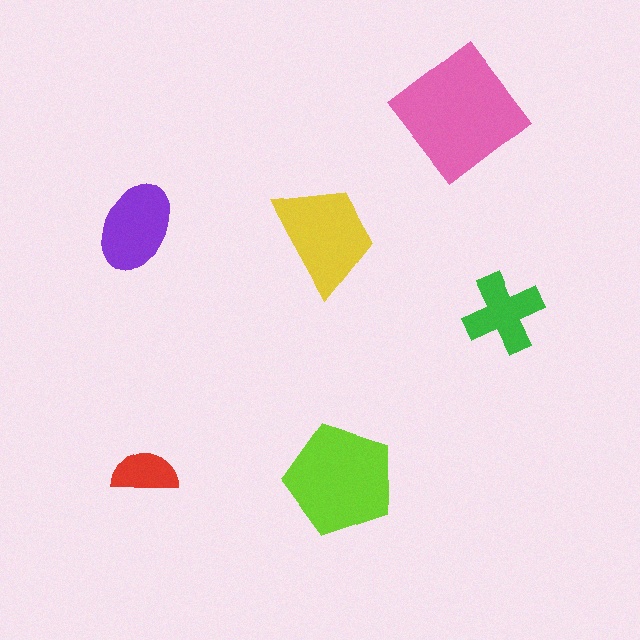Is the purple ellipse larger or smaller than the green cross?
Larger.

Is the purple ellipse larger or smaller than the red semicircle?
Larger.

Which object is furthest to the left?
The purple ellipse is leftmost.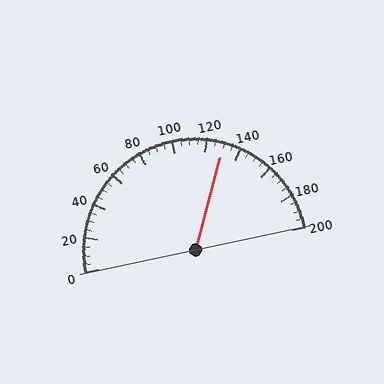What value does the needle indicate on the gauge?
The needle indicates approximately 130.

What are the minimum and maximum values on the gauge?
The gauge ranges from 0 to 200.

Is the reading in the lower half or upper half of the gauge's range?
The reading is in the upper half of the range (0 to 200).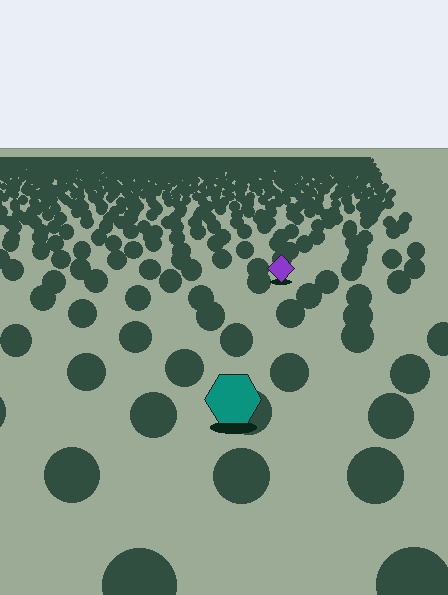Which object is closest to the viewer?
The teal hexagon is closest. The texture marks near it are larger and more spread out.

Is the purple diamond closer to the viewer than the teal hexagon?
No. The teal hexagon is closer — you can tell from the texture gradient: the ground texture is coarser near it.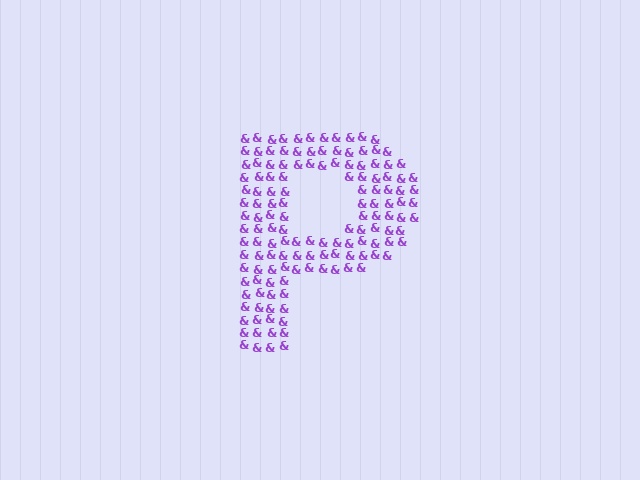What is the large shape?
The large shape is the letter P.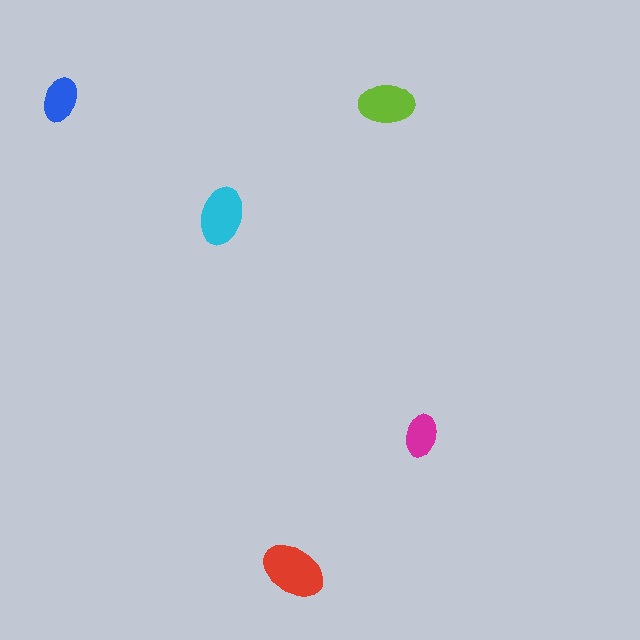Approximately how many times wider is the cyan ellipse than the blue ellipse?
About 1.5 times wider.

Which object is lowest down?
The red ellipse is bottommost.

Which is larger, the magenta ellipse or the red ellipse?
The red one.